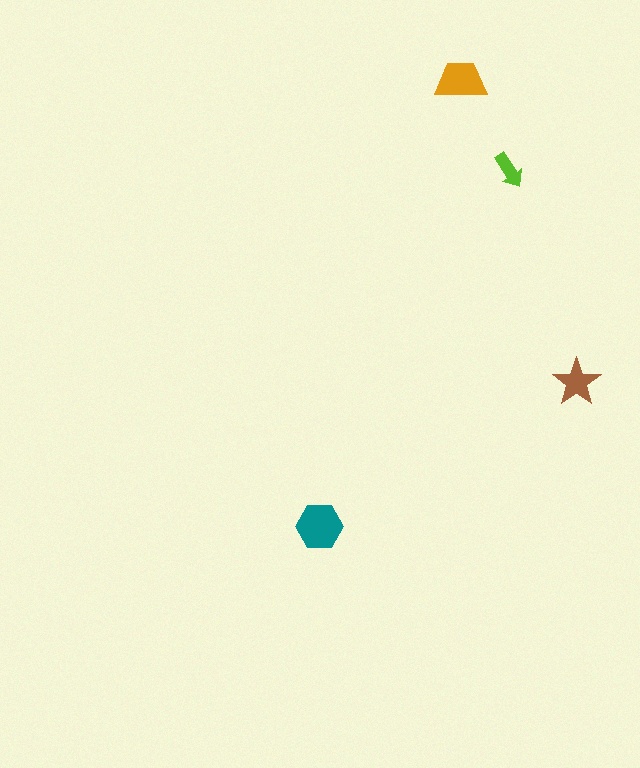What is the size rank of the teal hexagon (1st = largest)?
1st.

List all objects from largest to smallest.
The teal hexagon, the orange trapezoid, the brown star, the lime arrow.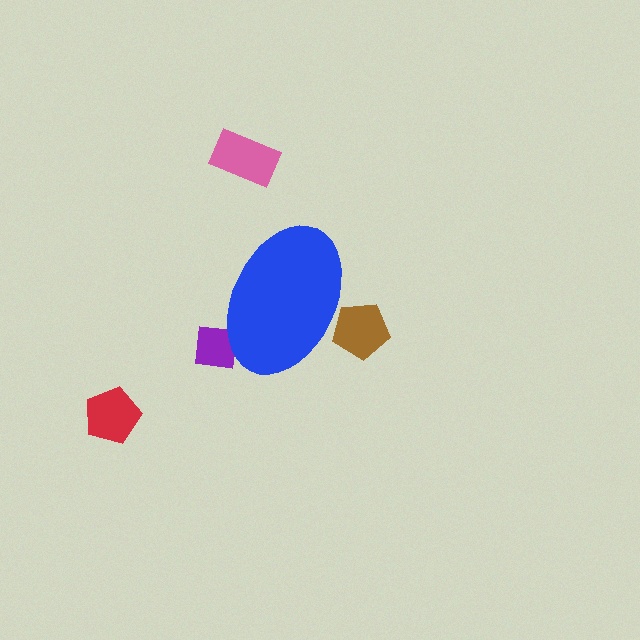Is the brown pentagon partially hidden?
Yes, the brown pentagon is partially hidden behind the blue ellipse.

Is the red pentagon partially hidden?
No, the red pentagon is fully visible.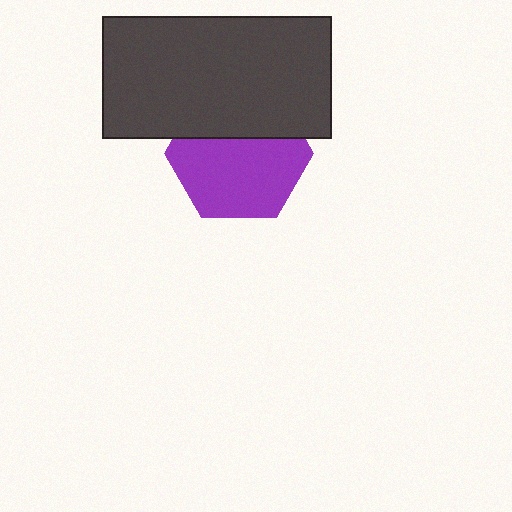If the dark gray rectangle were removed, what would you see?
You would see the complete purple hexagon.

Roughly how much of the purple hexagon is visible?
About half of it is visible (roughly 63%).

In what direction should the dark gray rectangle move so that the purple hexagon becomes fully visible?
The dark gray rectangle should move up. That is the shortest direction to clear the overlap and leave the purple hexagon fully visible.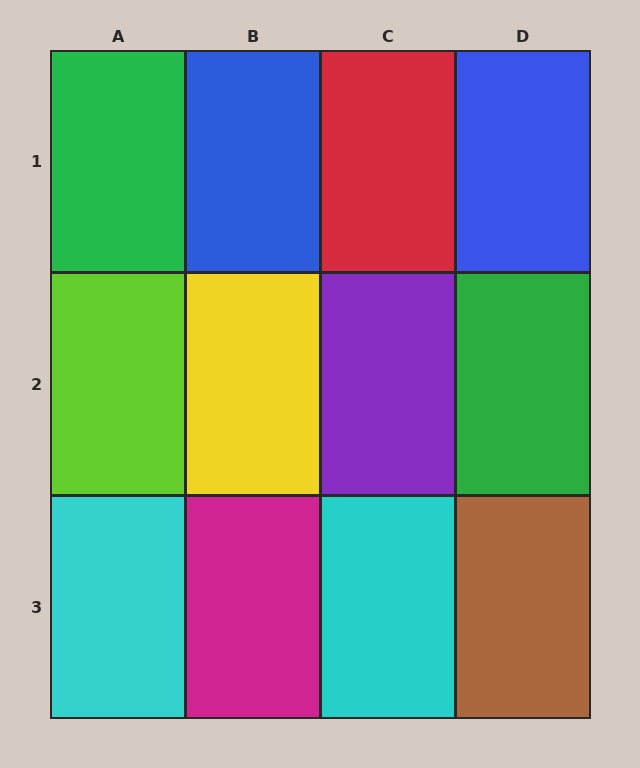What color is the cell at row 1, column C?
Red.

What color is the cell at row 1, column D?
Blue.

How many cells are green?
2 cells are green.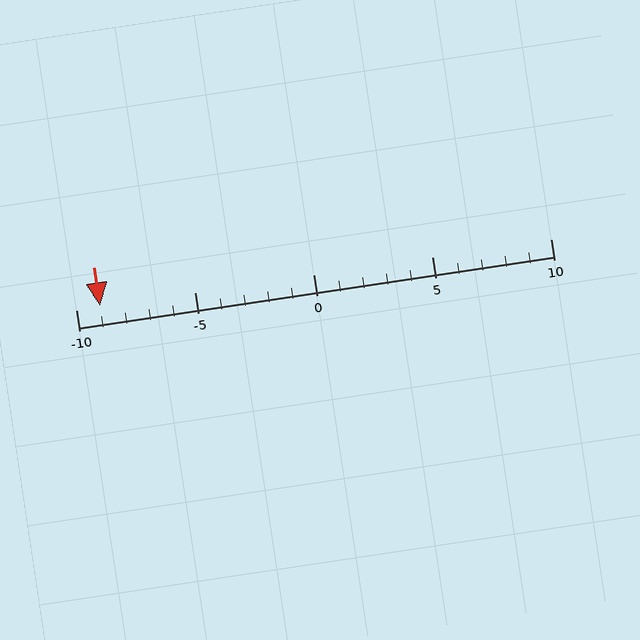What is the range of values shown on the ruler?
The ruler shows values from -10 to 10.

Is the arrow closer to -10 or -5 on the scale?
The arrow is closer to -10.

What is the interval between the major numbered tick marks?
The major tick marks are spaced 5 units apart.